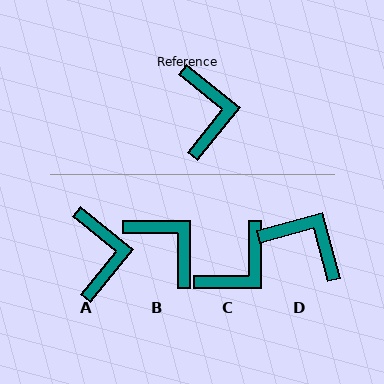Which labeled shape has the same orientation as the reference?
A.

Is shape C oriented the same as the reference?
No, it is off by about 52 degrees.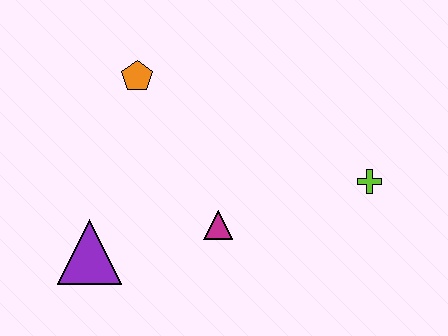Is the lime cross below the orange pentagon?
Yes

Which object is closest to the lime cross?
The magenta triangle is closest to the lime cross.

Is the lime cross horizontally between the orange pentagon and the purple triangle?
No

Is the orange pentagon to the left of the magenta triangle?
Yes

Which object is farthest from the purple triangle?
The lime cross is farthest from the purple triangle.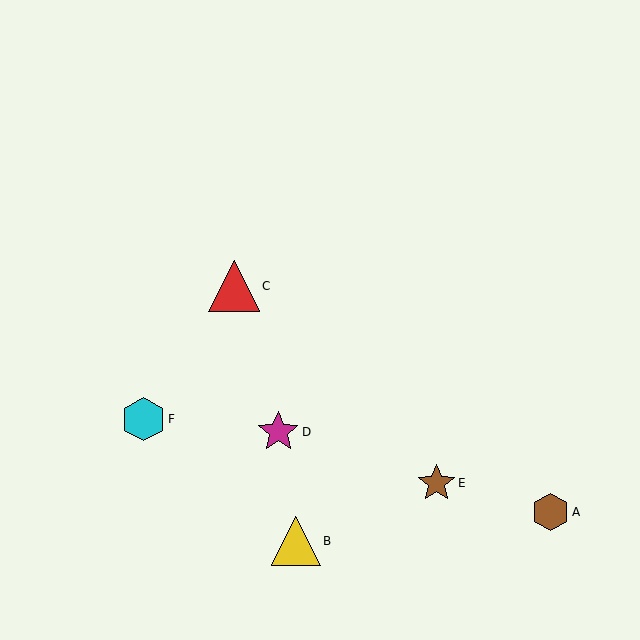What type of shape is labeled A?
Shape A is a brown hexagon.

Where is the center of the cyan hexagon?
The center of the cyan hexagon is at (144, 419).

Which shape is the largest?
The red triangle (labeled C) is the largest.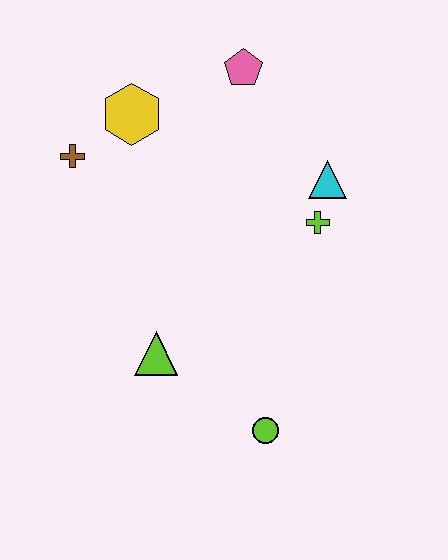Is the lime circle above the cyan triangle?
No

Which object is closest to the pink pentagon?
The yellow hexagon is closest to the pink pentagon.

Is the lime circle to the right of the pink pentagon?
Yes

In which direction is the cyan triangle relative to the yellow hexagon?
The cyan triangle is to the right of the yellow hexagon.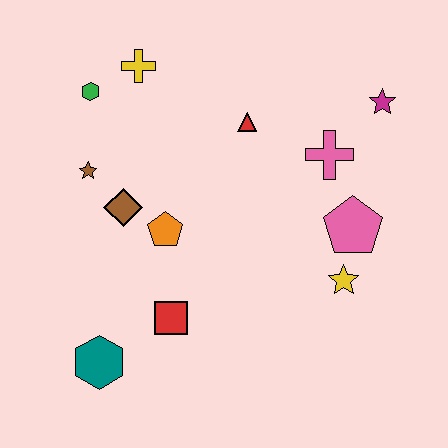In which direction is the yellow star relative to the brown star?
The yellow star is to the right of the brown star.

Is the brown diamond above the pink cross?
No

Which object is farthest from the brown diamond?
The magenta star is farthest from the brown diamond.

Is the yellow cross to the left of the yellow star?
Yes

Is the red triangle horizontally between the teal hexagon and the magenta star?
Yes